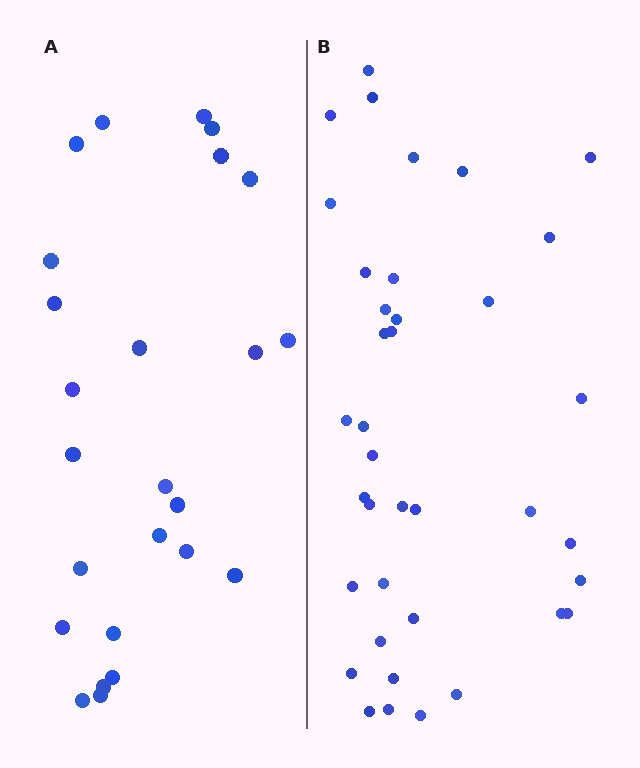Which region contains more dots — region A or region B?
Region B (the right region) has more dots.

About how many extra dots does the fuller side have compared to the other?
Region B has approximately 15 more dots than region A.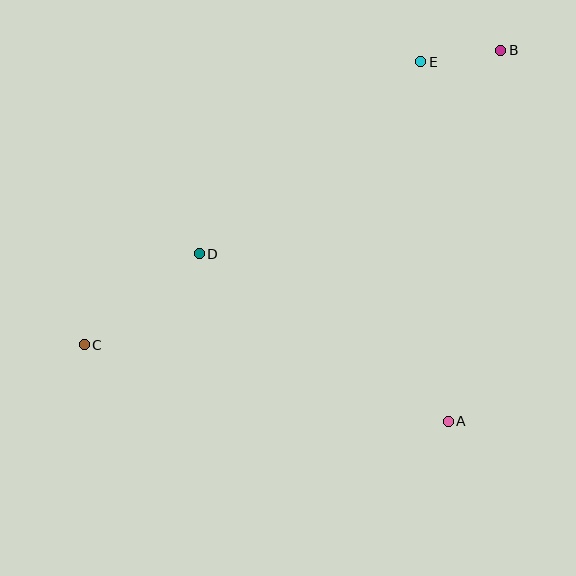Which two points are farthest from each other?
Points B and C are farthest from each other.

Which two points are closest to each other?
Points B and E are closest to each other.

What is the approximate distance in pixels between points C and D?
The distance between C and D is approximately 147 pixels.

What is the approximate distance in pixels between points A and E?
The distance between A and E is approximately 360 pixels.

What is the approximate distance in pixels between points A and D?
The distance between A and D is approximately 300 pixels.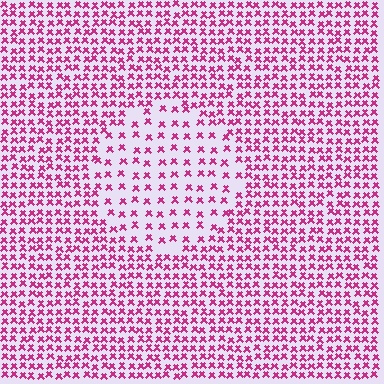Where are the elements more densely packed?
The elements are more densely packed outside the circle boundary.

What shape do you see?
I see a circle.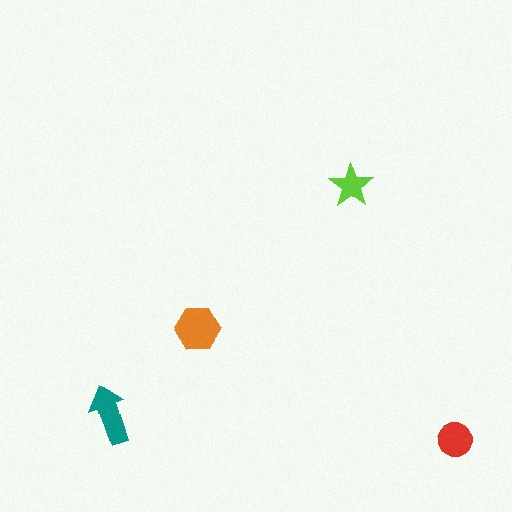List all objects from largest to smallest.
The orange hexagon, the teal arrow, the red circle, the lime star.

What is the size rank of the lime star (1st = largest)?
4th.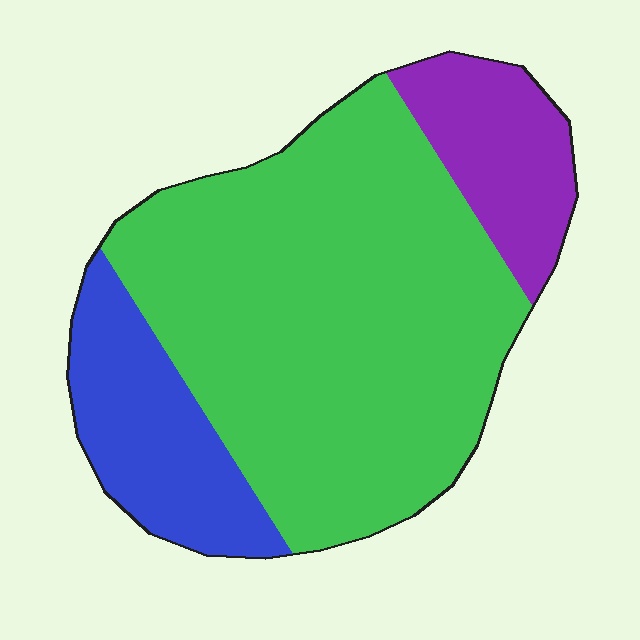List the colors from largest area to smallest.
From largest to smallest: green, blue, purple.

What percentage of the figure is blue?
Blue covers 18% of the figure.